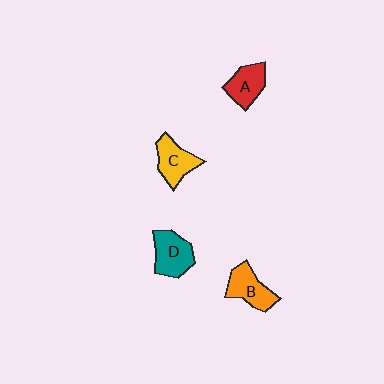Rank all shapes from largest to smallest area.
From largest to smallest: D (teal), B (orange), C (yellow), A (red).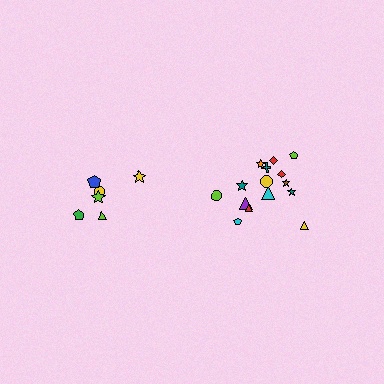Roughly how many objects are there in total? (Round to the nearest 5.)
Roughly 20 objects in total.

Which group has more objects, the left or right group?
The right group.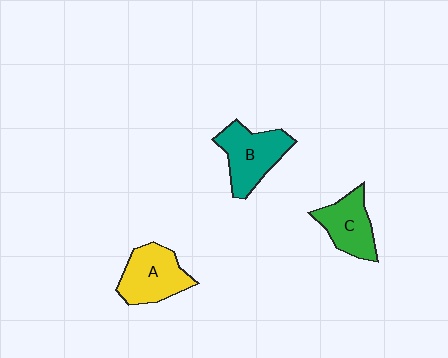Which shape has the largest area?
Shape B (teal).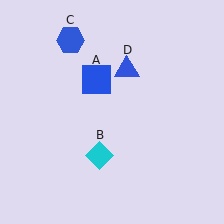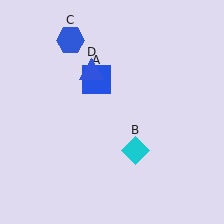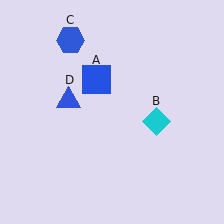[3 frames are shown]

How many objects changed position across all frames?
2 objects changed position: cyan diamond (object B), blue triangle (object D).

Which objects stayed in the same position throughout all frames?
Blue square (object A) and blue hexagon (object C) remained stationary.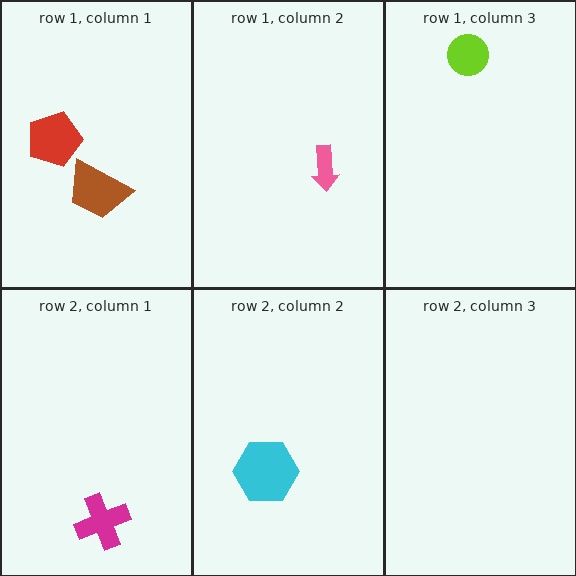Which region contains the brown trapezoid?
The row 1, column 1 region.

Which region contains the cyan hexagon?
The row 2, column 2 region.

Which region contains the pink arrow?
The row 1, column 2 region.